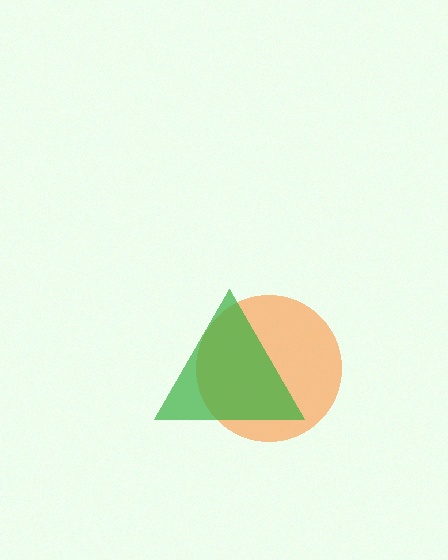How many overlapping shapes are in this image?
There are 2 overlapping shapes in the image.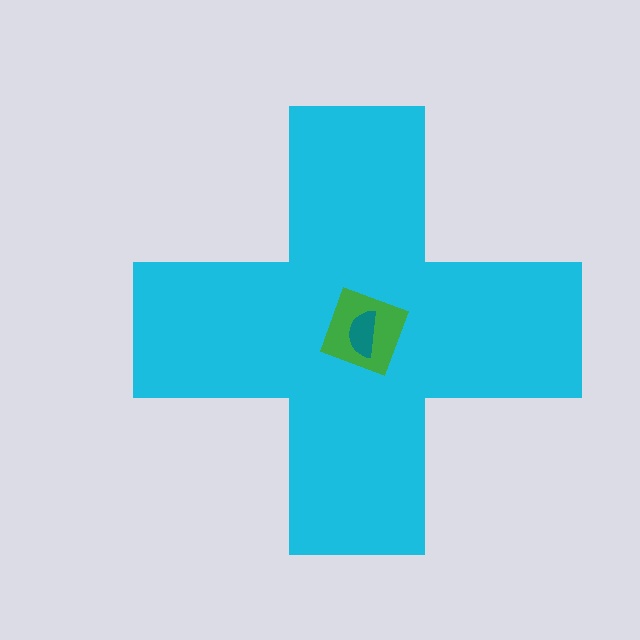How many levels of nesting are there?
3.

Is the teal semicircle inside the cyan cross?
Yes.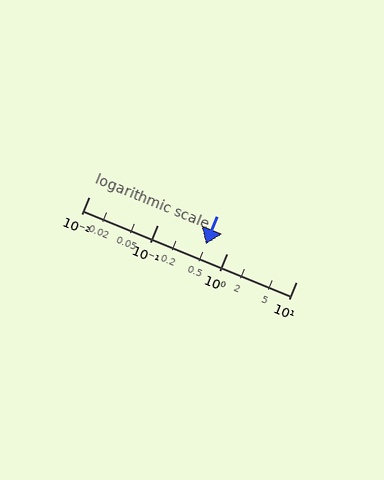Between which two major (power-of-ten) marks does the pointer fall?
The pointer is between 0.1 and 1.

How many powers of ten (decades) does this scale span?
The scale spans 3 decades, from 0.01 to 10.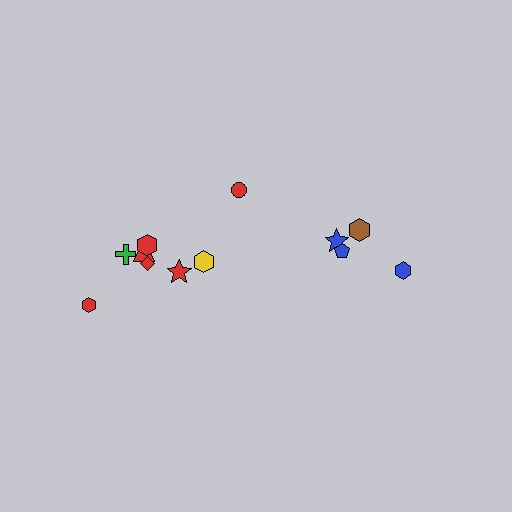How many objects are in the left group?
There are 8 objects.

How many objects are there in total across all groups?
There are 12 objects.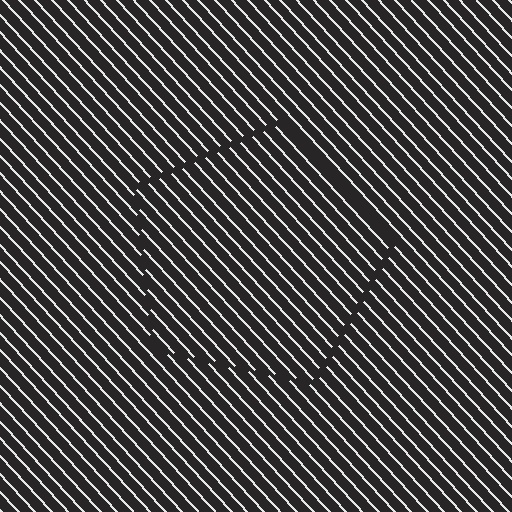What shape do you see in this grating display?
An illusory pentagon. The interior of the shape contains the same grating, shifted by half a period — the contour is defined by the phase discontinuity where line-ends from the inner and outer gratings abut.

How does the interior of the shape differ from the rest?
The interior of the shape contains the same grating, shifted by half a period — the contour is defined by the phase discontinuity where line-ends from the inner and outer gratings abut.